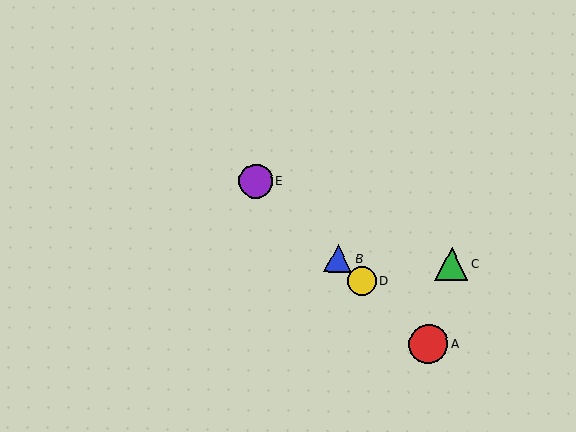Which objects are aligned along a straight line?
Objects A, B, D, E are aligned along a straight line.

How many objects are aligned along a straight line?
4 objects (A, B, D, E) are aligned along a straight line.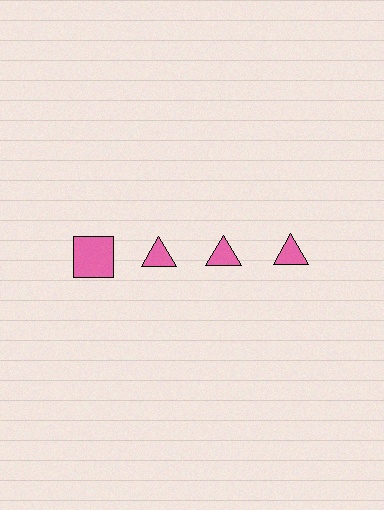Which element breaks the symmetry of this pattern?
The pink square in the top row, leftmost column breaks the symmetry. All other shapes are pink triangles.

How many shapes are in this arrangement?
There are 4 shapes arranged in a grid pattern.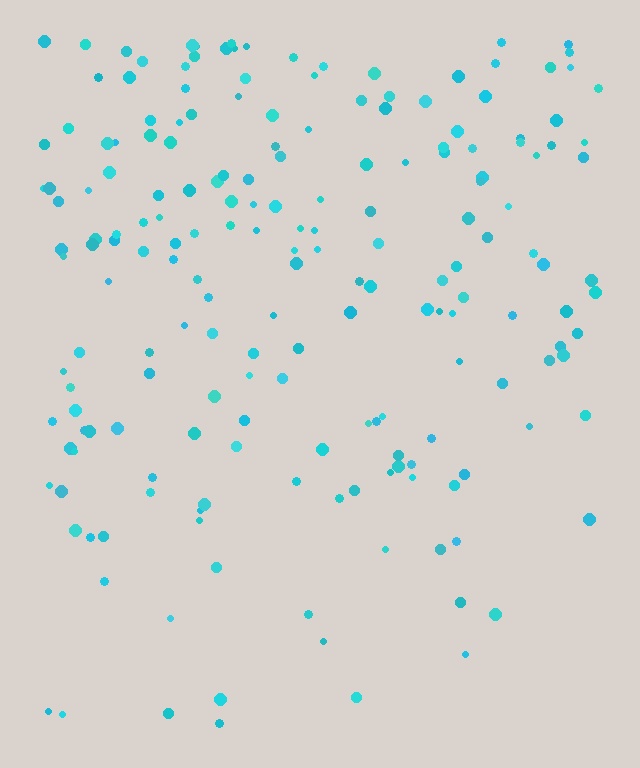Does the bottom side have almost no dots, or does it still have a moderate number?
Still a moderate number, just noticeably fewer than the top.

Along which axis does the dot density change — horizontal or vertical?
Vertical.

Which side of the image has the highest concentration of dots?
The top.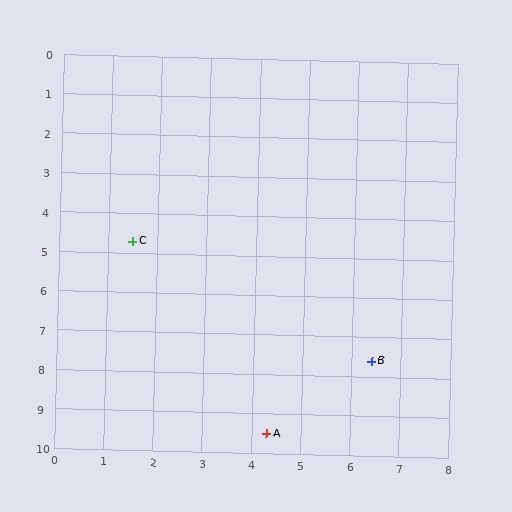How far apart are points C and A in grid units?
Points C and A are about 5.6 grid units apart.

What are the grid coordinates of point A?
Point A is at approximately (4.3, 9.5).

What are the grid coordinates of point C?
Point C is at approximately (1.5, 4.7).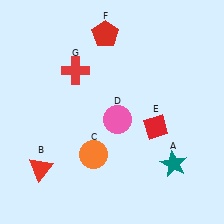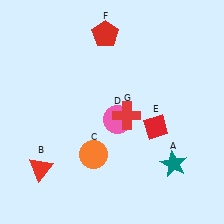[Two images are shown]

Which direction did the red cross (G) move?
The red cross (G) moved right.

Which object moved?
The red cross (G) moved right.